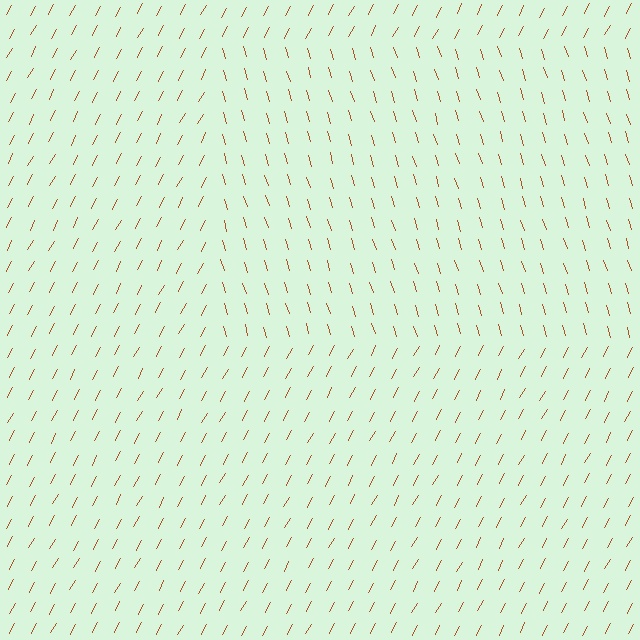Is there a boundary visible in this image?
Yes, there is a texture boundary formed by a change in line orientation.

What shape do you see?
I see a rectangle.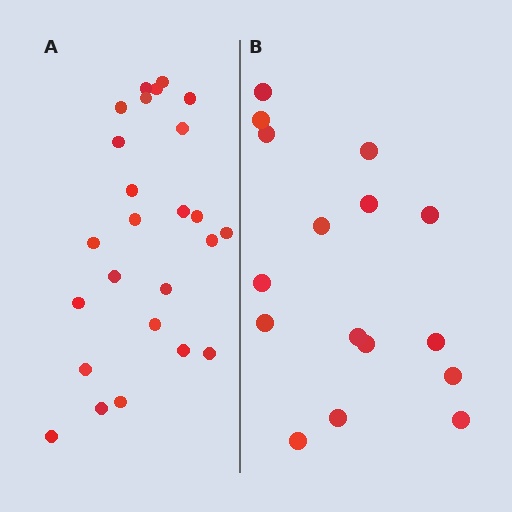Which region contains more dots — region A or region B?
Region A (the left region) has more dots.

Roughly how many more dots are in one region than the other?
Region A has roughly 8 or so more dots than region B.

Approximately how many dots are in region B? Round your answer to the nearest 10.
About 20 dots. (The exact count is 16, which rounds to 20.)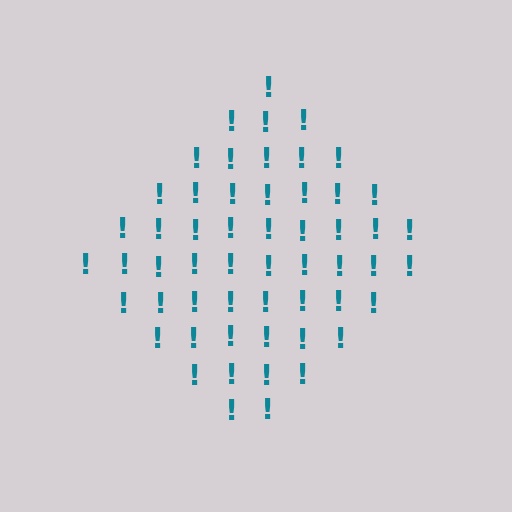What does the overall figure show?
The overall figure shows a diamond.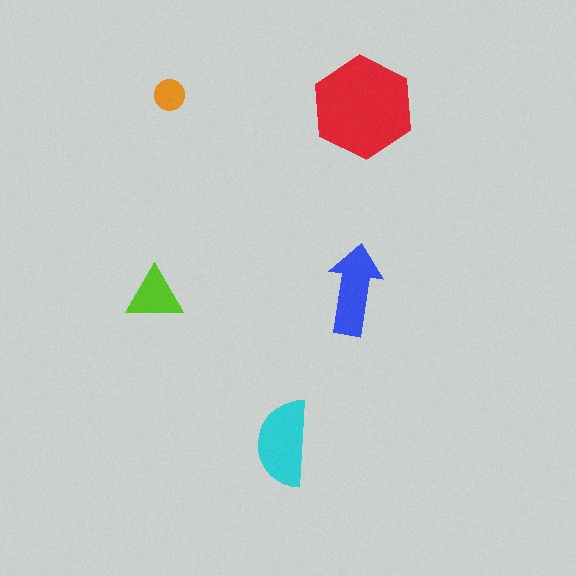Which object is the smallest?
The orange circle.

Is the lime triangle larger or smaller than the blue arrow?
Smaller.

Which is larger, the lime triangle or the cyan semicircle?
The cyan semicircle.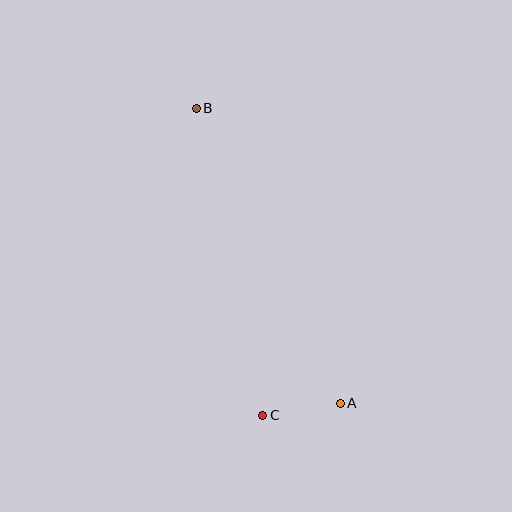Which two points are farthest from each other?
Points A and B are farthest from each other.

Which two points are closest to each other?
Points A and C are closest to each other.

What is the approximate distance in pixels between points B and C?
The distance between B and C is approximately 314 pixels.